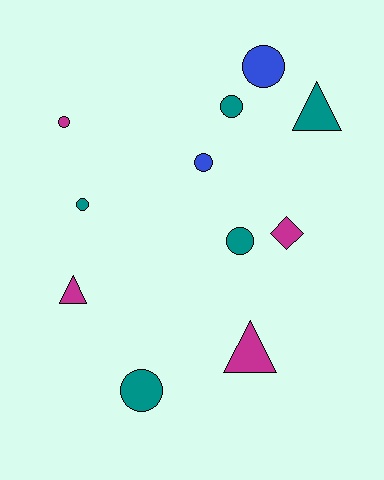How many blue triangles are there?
There are no blue triangles.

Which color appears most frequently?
Teal, with 5 objects.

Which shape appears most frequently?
Circle, with 7 objects.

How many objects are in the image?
There are 11 objects.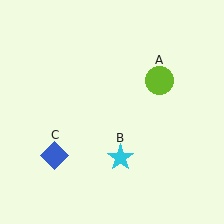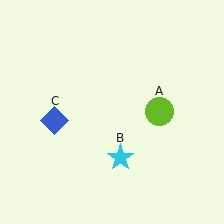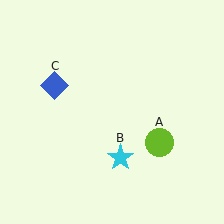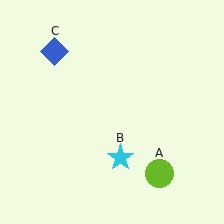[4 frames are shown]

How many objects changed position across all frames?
2 objects changed position: lime circle (object A), blue diamond (object C).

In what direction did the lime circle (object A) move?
The lime circle (object A) moved down.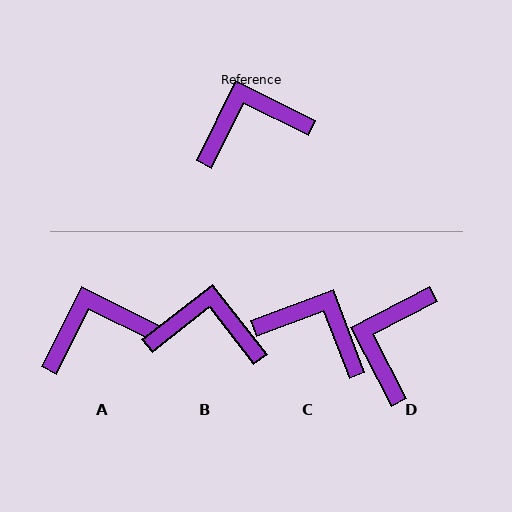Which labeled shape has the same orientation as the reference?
A.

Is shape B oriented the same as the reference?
No, it is off by about 26 degrees.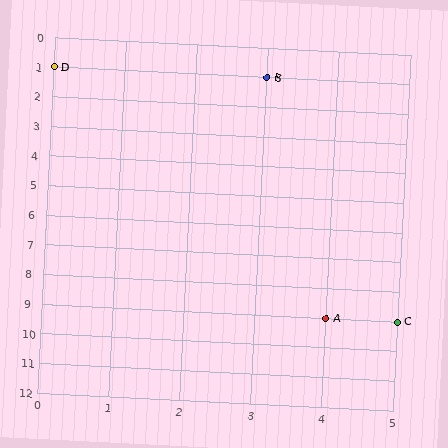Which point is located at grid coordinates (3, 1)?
Point B is at (3, 1).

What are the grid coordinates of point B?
Point B is at grid coordinates (3, 1).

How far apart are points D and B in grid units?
Points D and B are 3 columns apart.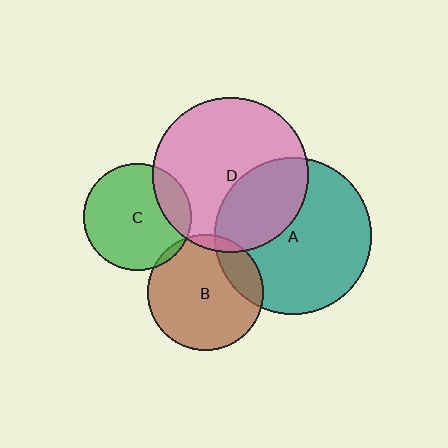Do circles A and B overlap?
Yes.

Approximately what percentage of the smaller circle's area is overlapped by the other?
Approximately 20%.